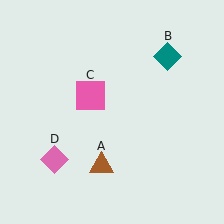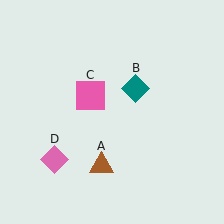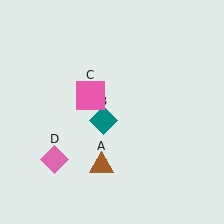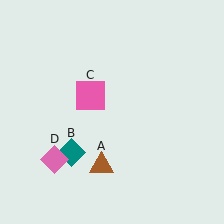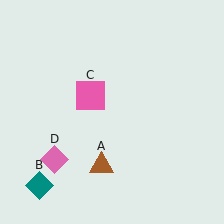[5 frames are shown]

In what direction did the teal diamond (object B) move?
The teal diamond (object B) moved down and to the left.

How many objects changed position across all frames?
1 object changed position: teal diamond (object B).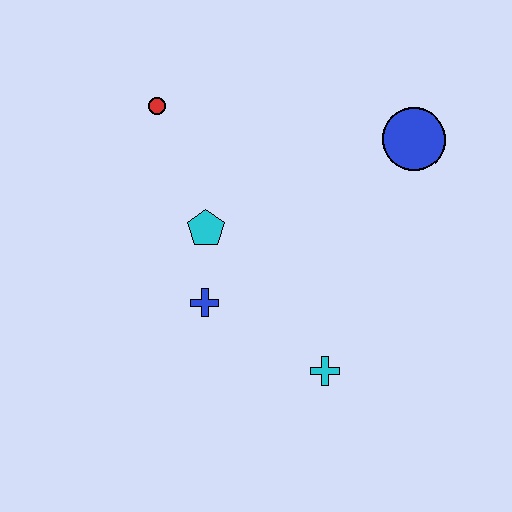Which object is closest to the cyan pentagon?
The blue cross is closest to the cyan pentagon.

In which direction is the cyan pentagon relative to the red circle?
The cyan pentagon is below the red circle.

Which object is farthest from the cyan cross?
The red circle is farthest from the cyan cross.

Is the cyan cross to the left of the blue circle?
Yes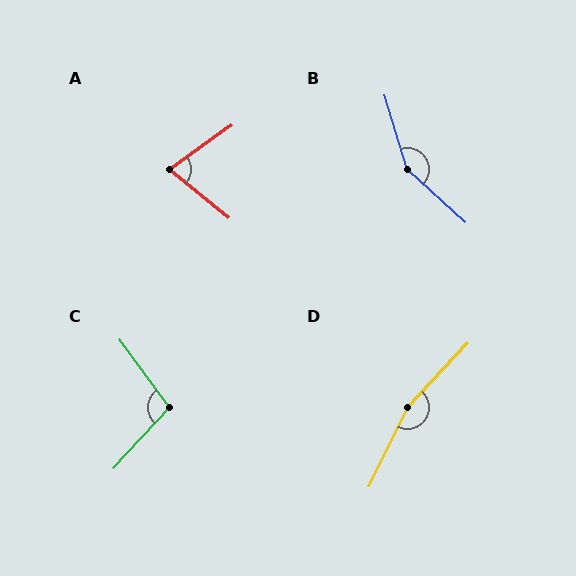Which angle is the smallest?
A, at approximately 74 degrees.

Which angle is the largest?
D, at approximately 163 degrees.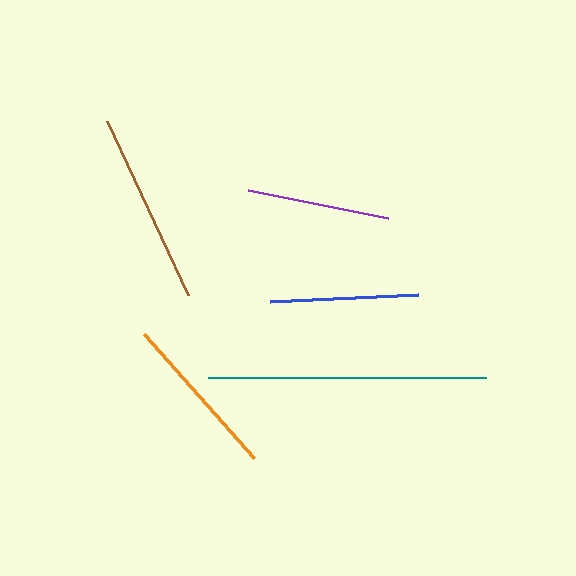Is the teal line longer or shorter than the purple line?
The teal line is longer than the purple line.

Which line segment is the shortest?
The purple line is the shortest at approximately 142 pixels.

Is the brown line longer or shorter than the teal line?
The teal line is longer than the brown line.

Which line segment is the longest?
The teal line is the longest at approximately 278 pixels.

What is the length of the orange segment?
The orange segment is approximately 166 pixels long.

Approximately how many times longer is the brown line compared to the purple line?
The brown line is approximately 1.3 times the length of the purple line.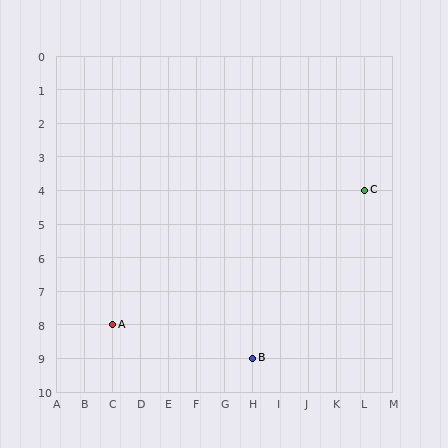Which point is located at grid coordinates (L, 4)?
Point C is at (L, 4).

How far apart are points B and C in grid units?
Points B and C are 4 columns and 5 rows apart (about 6.4 grid units diagonally).